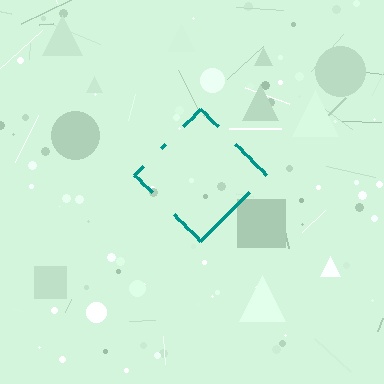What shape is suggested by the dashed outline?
The dashed outline suggests a diamond.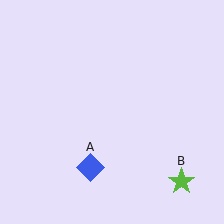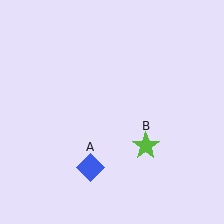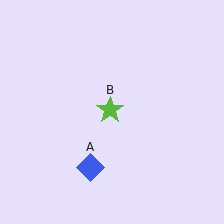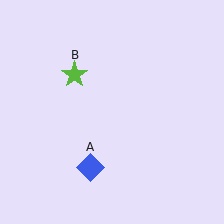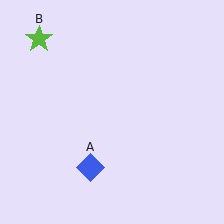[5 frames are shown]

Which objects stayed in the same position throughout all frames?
Blue diamond (object A) remained stationary.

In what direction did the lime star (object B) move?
The lime star (object B) moved up and to the left.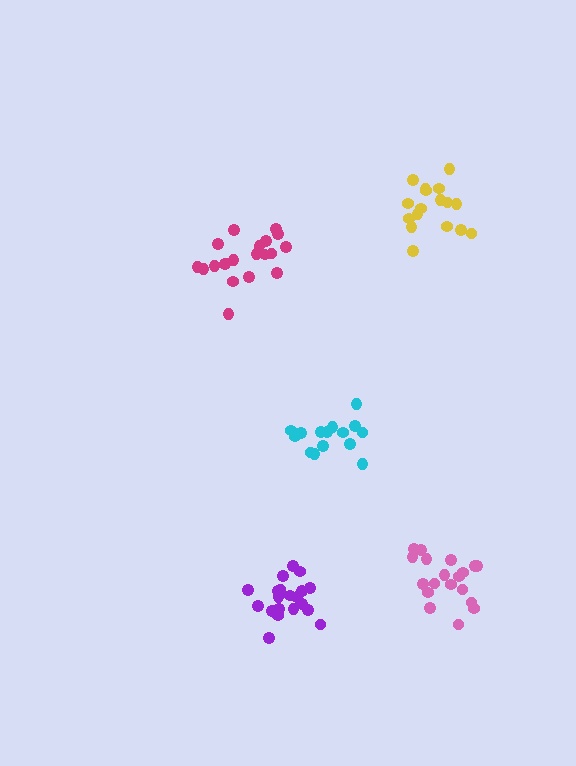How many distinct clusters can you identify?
There are 5 distinct clusters.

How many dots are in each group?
Group 1: 20 dots, Group 2: 21 dots, Group 3: 17 dots, Group 4: 19 dots, Group 5: 15 dots (92 total).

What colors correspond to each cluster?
The clusters are colored: magenta, purple, yellow, pink, cyan.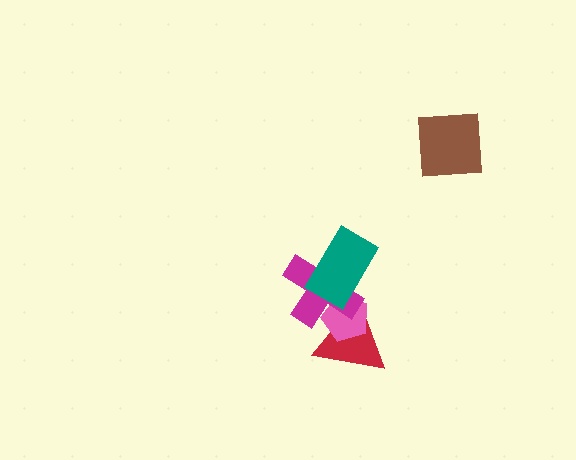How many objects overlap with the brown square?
0 objects overlap with the brown square.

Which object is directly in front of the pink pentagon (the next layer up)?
The magenta cross is directly in front of the pink pentagon.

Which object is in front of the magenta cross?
The teal rectangle is in front of the magenta cross.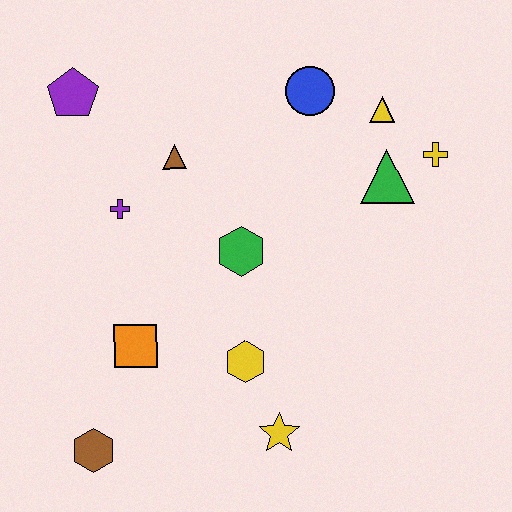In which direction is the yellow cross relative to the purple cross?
The yellow cross is to the right of the purple cross.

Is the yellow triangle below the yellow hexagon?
No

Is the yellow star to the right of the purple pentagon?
Yes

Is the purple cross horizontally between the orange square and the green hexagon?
No